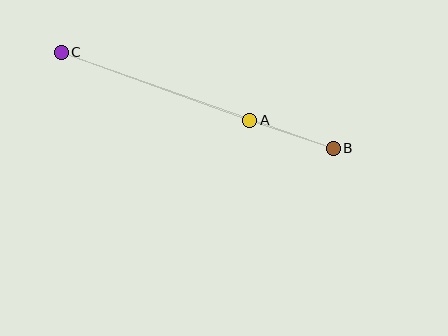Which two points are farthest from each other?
Points B and C are farthest from each other.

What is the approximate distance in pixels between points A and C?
The distance between A and C is approximately 200 pixels.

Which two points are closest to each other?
Points A and B are closest to each other.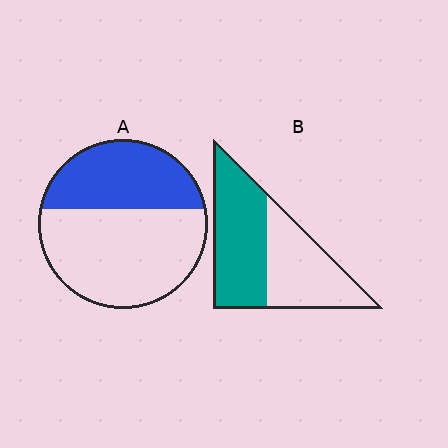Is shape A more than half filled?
No.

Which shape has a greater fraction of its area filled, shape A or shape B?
Shape B.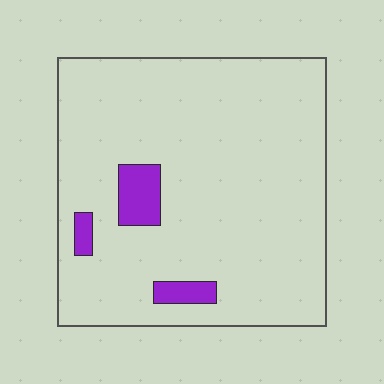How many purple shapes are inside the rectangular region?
3.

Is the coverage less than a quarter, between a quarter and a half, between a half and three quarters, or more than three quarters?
Less than a quarter.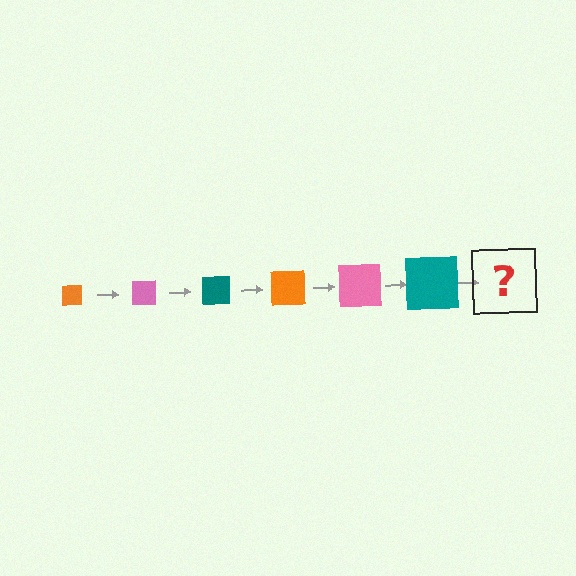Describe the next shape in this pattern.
It should be an orange square, larger than the previous one.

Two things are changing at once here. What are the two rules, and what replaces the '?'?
The two rules are that the square grows larger each step and the color cycles through orange, pink, and teal. The '?' should be an orange square, larger than the previous one.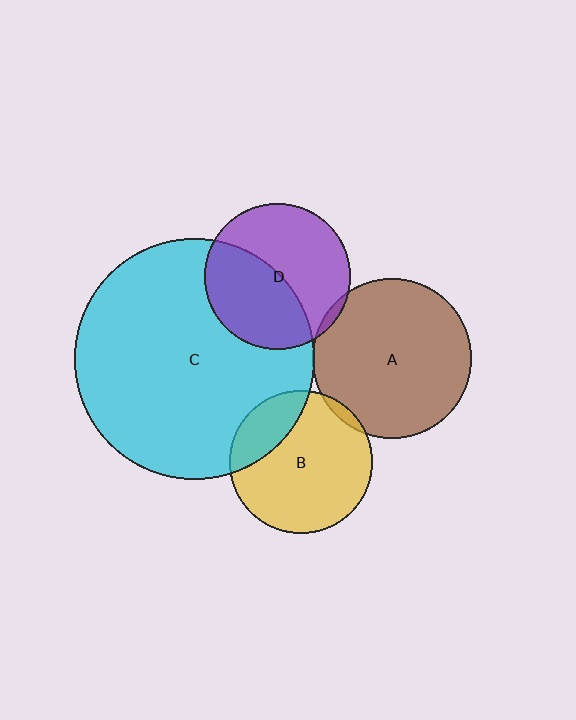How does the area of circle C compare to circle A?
Approximately 2.3 times.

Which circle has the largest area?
Circle C (cyan).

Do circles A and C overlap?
Yes.